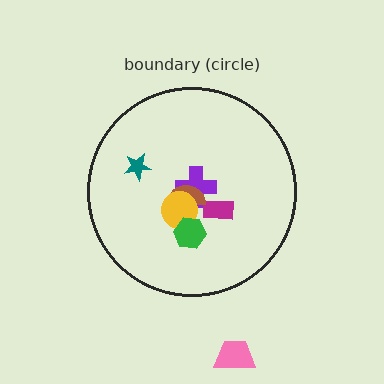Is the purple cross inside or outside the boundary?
Inside.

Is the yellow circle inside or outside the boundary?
Inside.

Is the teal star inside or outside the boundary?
Inside.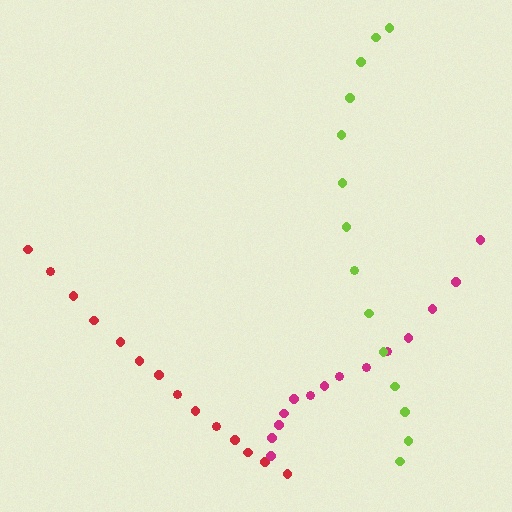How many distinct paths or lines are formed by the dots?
There are 3 distinct paths.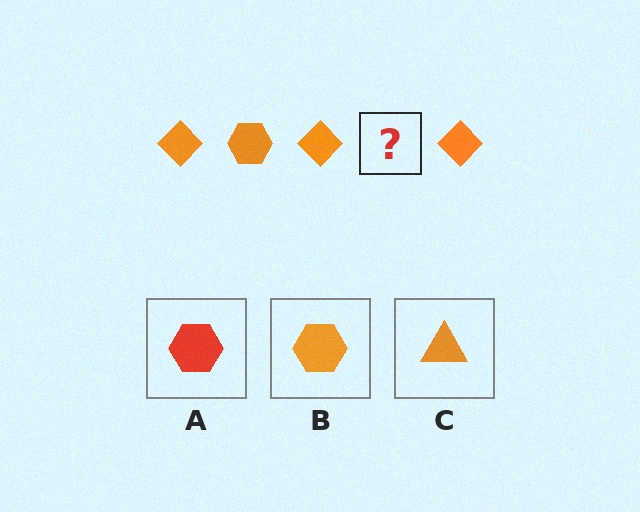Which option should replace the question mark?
Option B.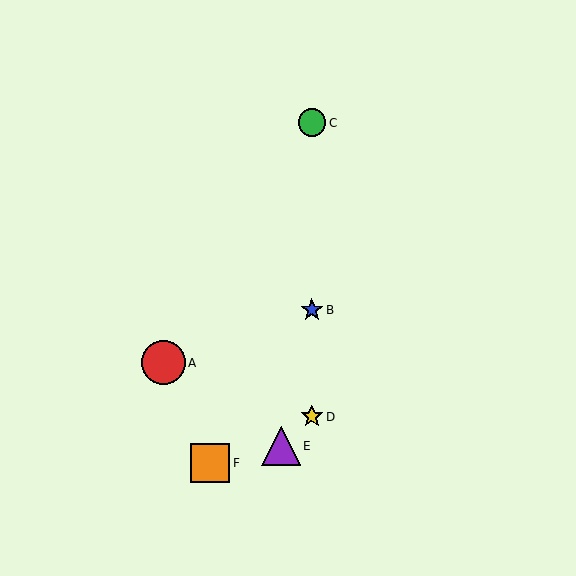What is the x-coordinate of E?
Object E is at x≈281.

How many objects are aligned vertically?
3 objects (B, C, D) are aligned vertically.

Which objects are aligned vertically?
Objects B, C, D are aligned vertically.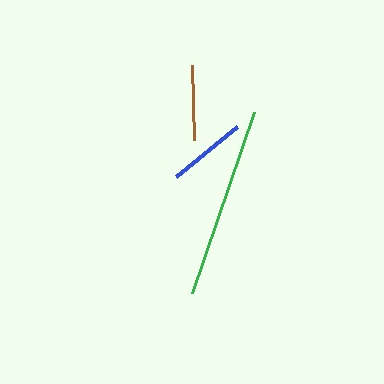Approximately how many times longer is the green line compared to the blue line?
The green line is approximately 2.4 times the length of the blue line.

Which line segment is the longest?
The green line is the longest at approximately 191 pixels.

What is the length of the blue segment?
The blue segment is approximately 79 pixels long.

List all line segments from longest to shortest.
From longest to shortest: green, blue, brown.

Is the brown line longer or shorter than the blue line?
The blue line is longer than the brown line.